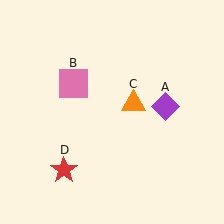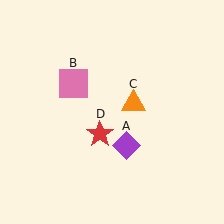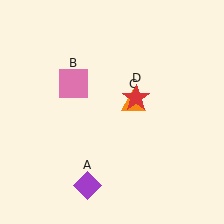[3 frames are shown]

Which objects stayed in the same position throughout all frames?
Pink square (object B) and orange triangle (object C) remained stationary.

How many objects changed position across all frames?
2 objects changed position: purple diamond (object A), red star (object D).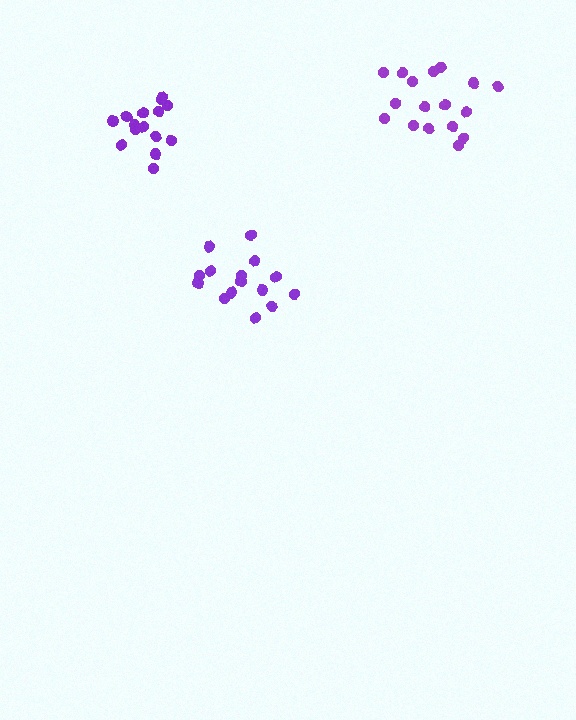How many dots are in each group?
Group 1: 15 dots, Group 2: 17 dots, Group 3: 15 dots (47 total).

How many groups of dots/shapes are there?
There are 3 groups.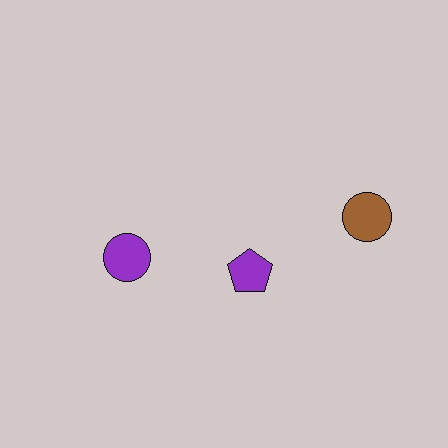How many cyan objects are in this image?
There are no cyan objects.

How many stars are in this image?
There are no stars.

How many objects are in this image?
There are 3 objects.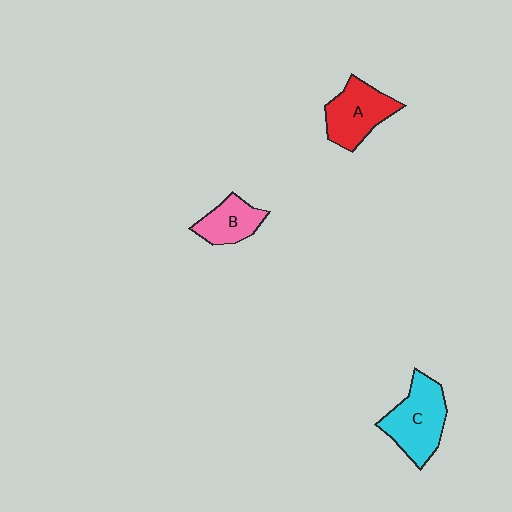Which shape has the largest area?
Shape C (cyan).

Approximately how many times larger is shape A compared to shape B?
Approximately 1.4 times.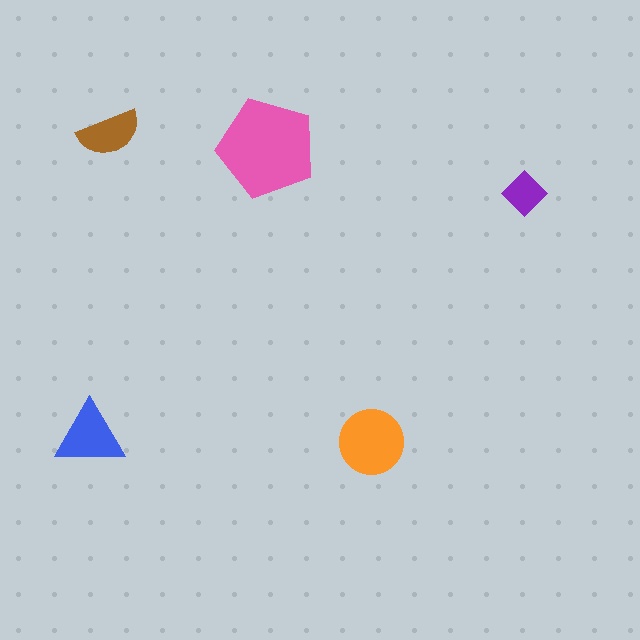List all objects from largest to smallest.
The pink pentagon, the orange circle, the blue triangle, the brown semicircle, the purple diamond.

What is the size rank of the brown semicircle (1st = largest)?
4th.